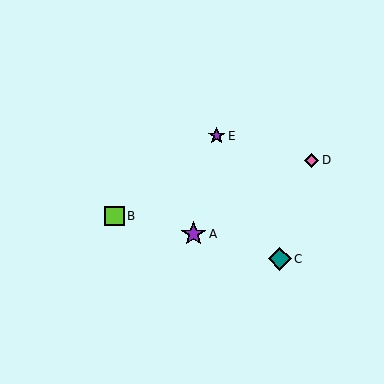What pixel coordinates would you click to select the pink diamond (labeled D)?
Click at (312, 160) to select the pink diamond D.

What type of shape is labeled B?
Shape B is a lime square.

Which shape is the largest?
The purple star (labeled A) is the largest.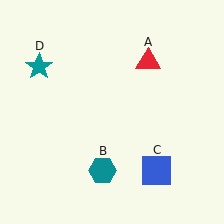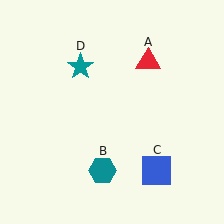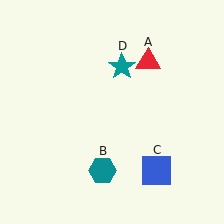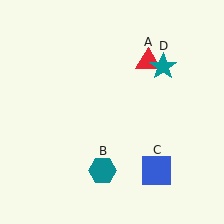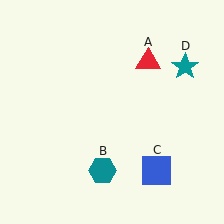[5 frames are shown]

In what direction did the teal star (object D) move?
The teal star (object D) moved right.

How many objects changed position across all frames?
1 object changed position: teal star (object D).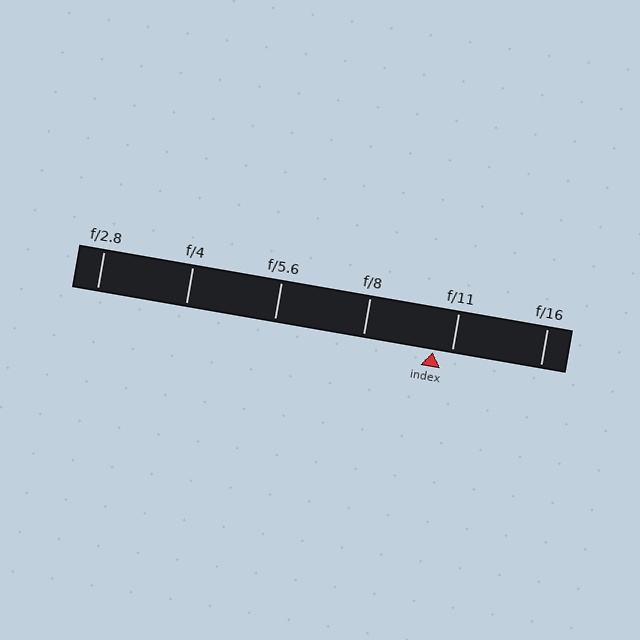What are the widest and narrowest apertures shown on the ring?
The widest aperture shown is f/2.8 and the narrowest is f/16.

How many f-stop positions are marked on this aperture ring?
There are 6 f-stop positions marked.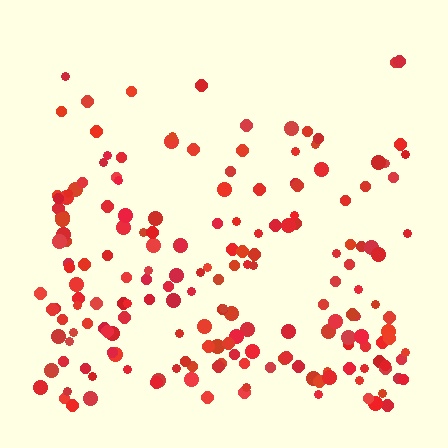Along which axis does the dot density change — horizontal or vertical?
Vertical.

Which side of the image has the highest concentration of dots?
The bottom.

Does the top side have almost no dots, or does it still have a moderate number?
Still a moderate number, just noticeably fewer than the bottom.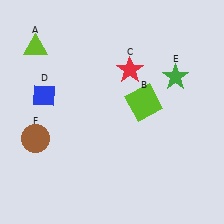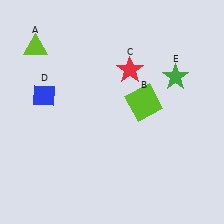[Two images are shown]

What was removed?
The brown circle (F) was removed in Image 2.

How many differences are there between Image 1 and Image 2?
There is 1 difference between the two images.